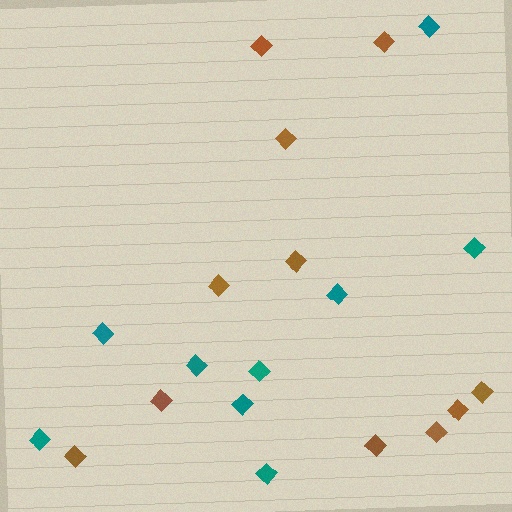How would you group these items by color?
There are 2 groups: one group of brown diamonds (11) and one group of teal diamonds (9).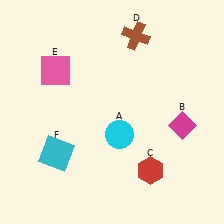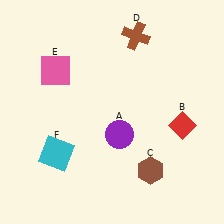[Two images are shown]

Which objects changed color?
A changed from cyan to purple. B changed from magenta to red. C changed from red to brown.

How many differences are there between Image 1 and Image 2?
There are 3 differences between the two images.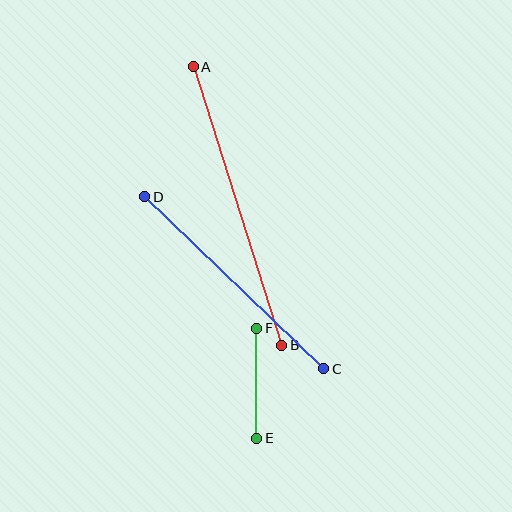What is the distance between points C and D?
The distance is approximately 249 pixels.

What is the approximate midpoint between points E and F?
The midpoint is at approximately (257, 383) pixels.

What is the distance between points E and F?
The distance is approximately 110 pixels.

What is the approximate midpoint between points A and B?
The midpoint is at approximately (237, 206) pixels.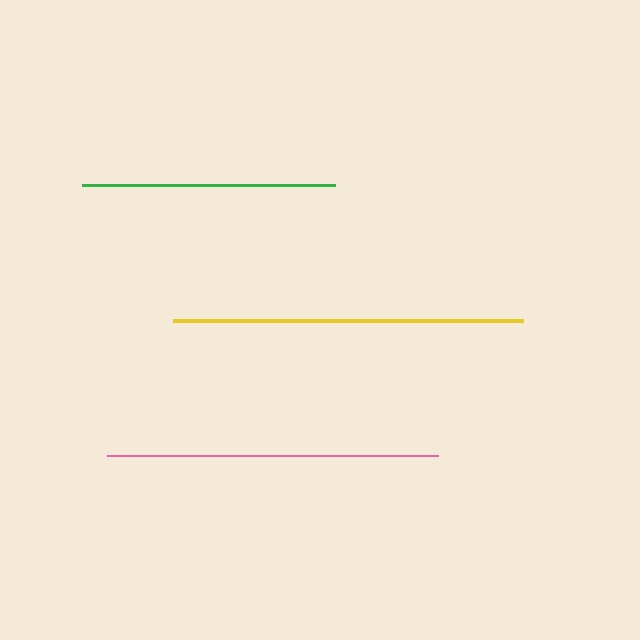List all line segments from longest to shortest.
From longest to shortest: yellow, pink, green.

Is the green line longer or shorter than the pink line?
The pink line is longer than the green line.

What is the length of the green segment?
The green segment is approximately 253 pixels long.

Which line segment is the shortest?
The green line is the shortest at approximately 253 pixels.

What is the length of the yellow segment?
The yellow segment is approximately 349 pixels long.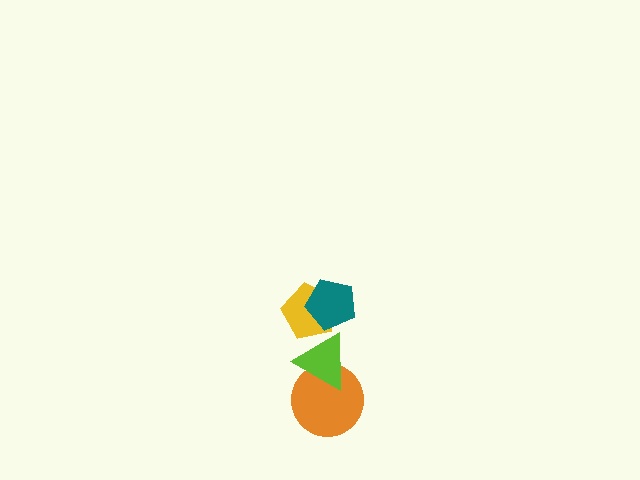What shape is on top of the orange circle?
The lime triangle is on top of the orange circle.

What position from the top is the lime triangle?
The lime triangle is 3rd from the top.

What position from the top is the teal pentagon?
The teal pentagon is 1st from the top.